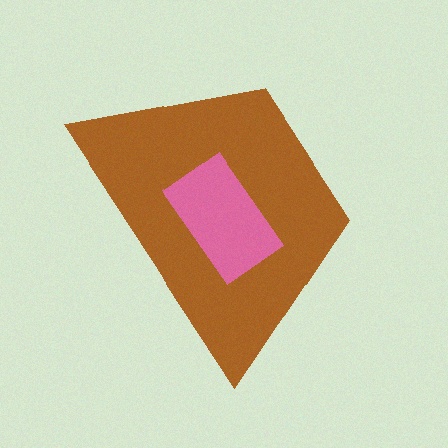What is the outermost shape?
The brown trapezoid.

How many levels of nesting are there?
2.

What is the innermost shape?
The pink rectangle.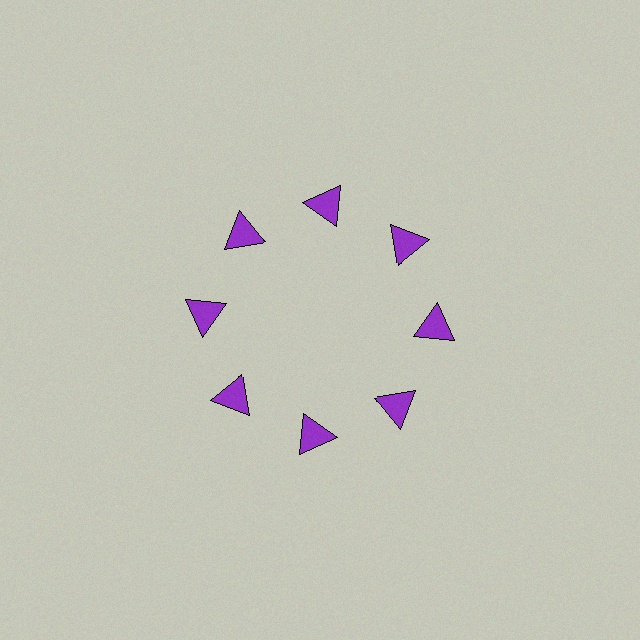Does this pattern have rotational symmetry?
Yes, this pattern has 8-fold rotational symmetry. It looks the same after rotating 45 degrees around the center.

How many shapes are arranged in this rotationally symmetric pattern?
There are 8 shapes, arranged in 8 groups of 1.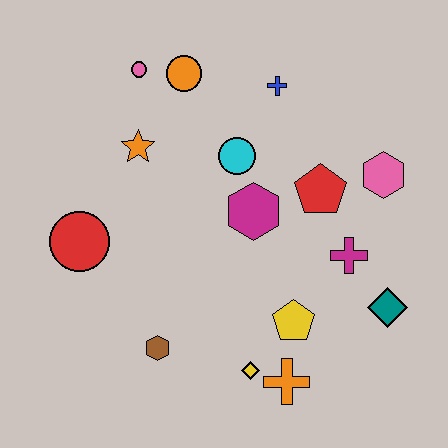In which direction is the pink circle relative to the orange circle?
The pink circle is to the left of the orange circle.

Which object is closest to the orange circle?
The pink circle is closest to the orange circle.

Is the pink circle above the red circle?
Yes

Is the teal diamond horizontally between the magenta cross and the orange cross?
No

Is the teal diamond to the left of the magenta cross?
No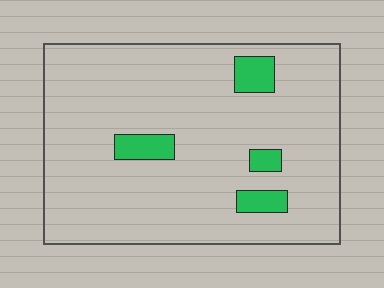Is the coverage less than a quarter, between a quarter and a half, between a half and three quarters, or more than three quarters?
Less than a quarter.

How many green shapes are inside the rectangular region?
4.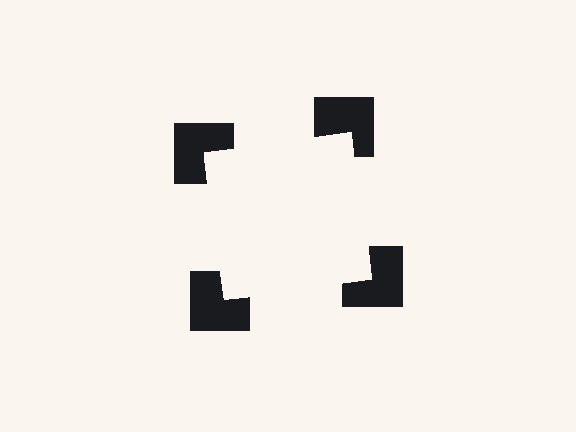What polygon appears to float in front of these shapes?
An illusory square — its edges are inferred from the aligned wedge cuts in the notched squares, not physically drawn.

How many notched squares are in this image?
There are 4 — one at each vertex of the illusory square.